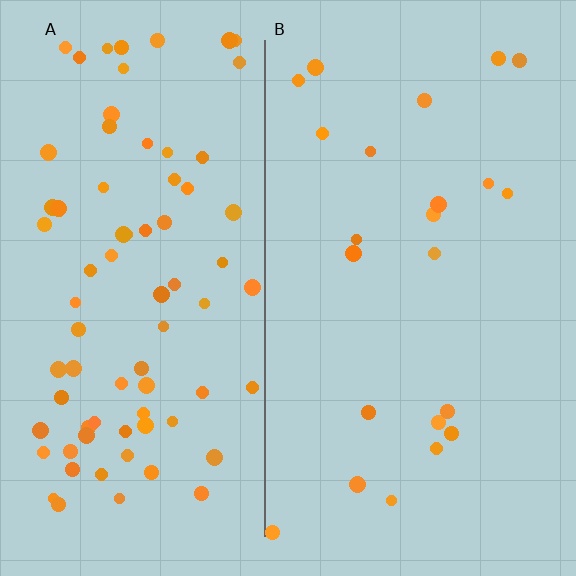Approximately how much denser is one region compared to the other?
Approximately 3.5× — region A over region B.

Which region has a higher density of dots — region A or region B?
A (the left).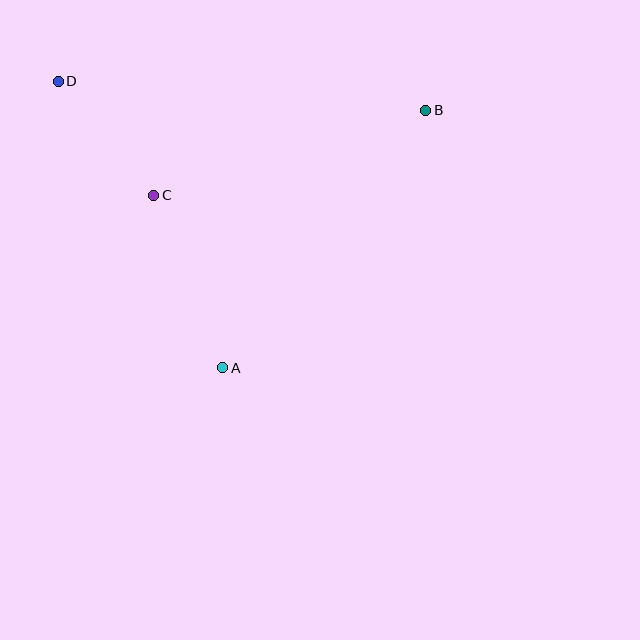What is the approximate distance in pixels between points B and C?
The distance between B and C is approximately 285 pixels.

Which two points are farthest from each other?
Points B and D are farthest from each other.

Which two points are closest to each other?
Points C and D are closest to each other.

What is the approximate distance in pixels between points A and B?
The distance between A and B is approximately 328 pixels.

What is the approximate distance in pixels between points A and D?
The distance between A and D is approximately 330 pixels.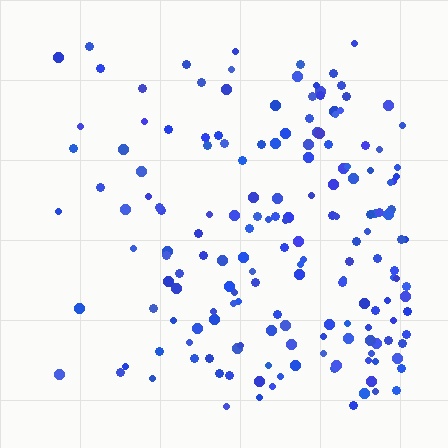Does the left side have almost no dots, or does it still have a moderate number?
Still a moderate number, just noticeably fewer than the right.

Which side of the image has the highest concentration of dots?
The right.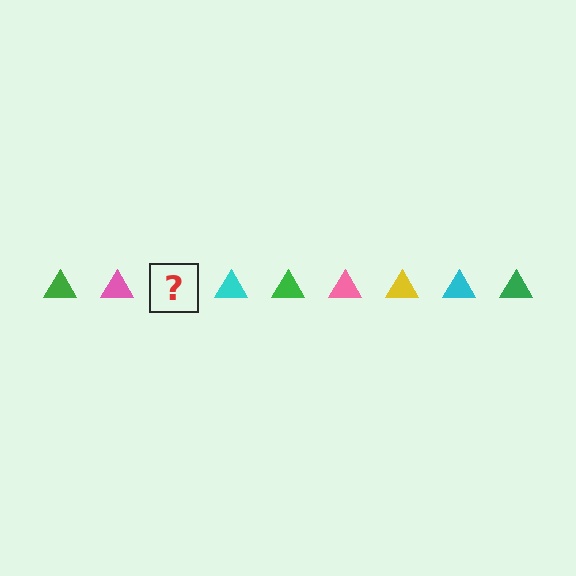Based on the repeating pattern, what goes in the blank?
The blank should be a yellow triangle.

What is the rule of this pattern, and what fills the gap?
The rule is that the pattern cycles through green, pink, yellow, cyan triangles. The gap should be filled with a yellow triangle.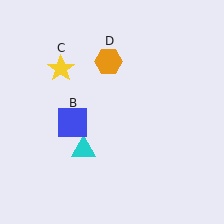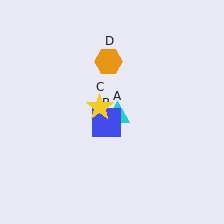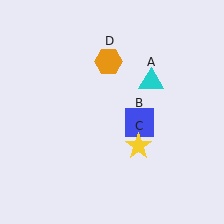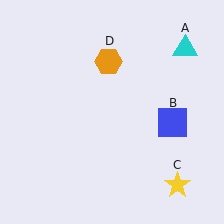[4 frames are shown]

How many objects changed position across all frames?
3 objects changed position: cyan triangle (object A), blue square (object B), yellow star (object C).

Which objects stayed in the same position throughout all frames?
Orange hexagon (object D) remained stationary.